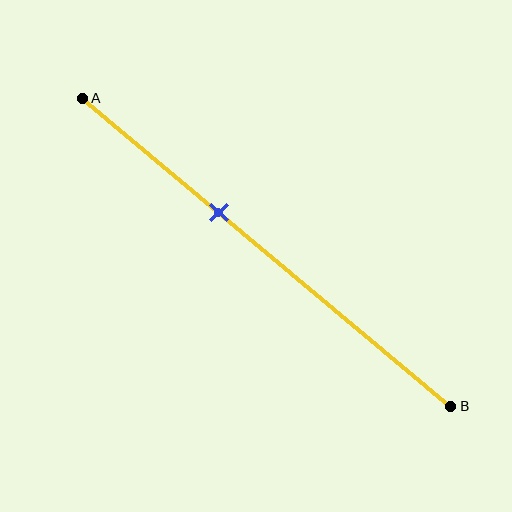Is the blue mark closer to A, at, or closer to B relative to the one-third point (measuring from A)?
The blue mark is closer to point B than the one-third point of segment AB.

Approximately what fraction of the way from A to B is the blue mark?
The blue mark is approximately 35% of the way from A to B.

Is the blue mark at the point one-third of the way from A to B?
No, the mark is at about 35% from A, not at the 33% one-third point.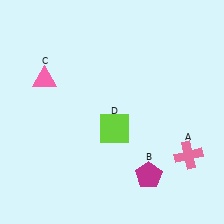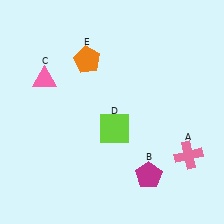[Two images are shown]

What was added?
An orange pentagon (E) was added in Image 2.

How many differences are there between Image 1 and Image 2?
There is 1 difference between the two images.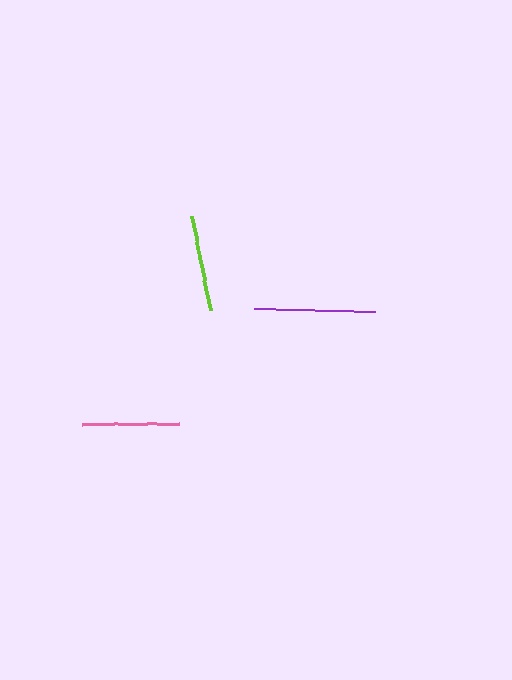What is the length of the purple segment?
The purple segment is approximately 122 pixels long.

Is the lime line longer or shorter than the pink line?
The pink line is longer than the lime line.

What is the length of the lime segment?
The lime segment is approximately 95 pixels long.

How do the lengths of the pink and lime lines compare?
The pink and lime lines are approximately the same length.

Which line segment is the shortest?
The lime line is the shortest at approximately 95 pixels.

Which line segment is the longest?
The purple line is the longest at approximately 122 pixels.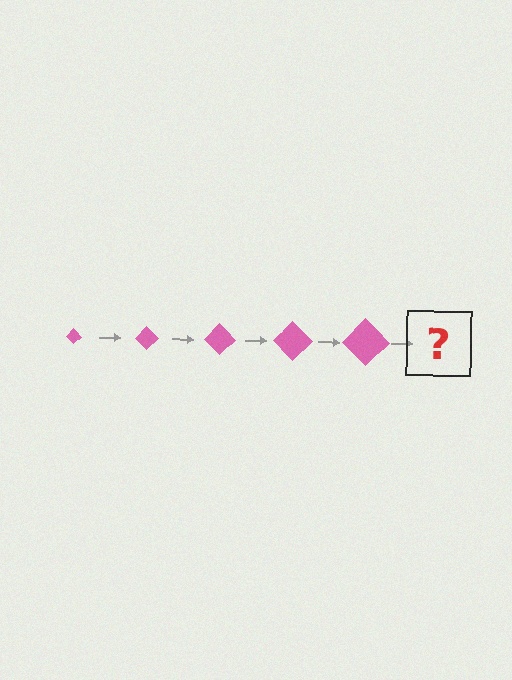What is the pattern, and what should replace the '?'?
The pattern is that the diamond gets progressively larger each step. The '?' should be a pink diamond, larger than the previous one.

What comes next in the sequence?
The next element should be a pink diamond, larger than the previous one.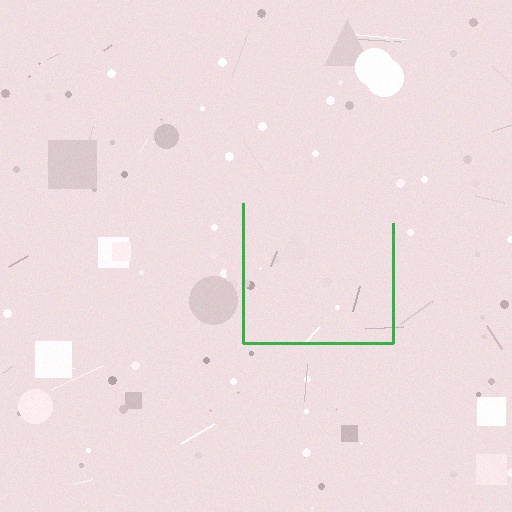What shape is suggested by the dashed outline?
The dashed outline suggests a square.